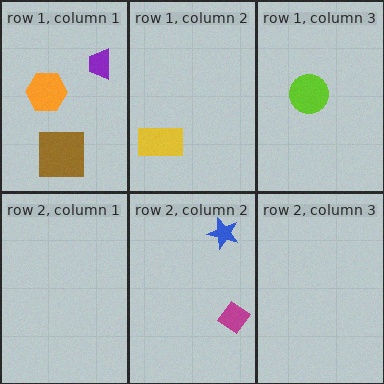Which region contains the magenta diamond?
The row 2, column 2 region.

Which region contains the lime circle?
The row 1, column 3 region.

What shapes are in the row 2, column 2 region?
The magenta diamond, the blue star.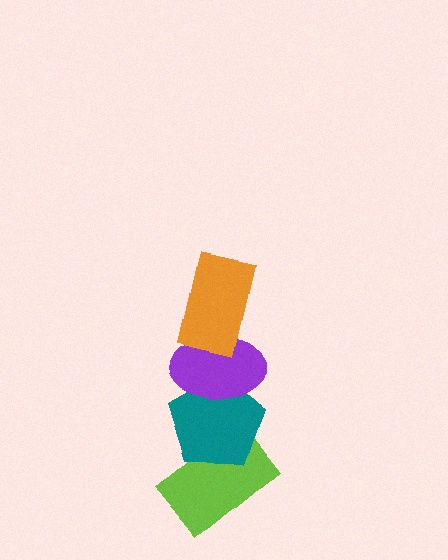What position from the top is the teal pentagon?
The teal pentagon is 3rd from the top.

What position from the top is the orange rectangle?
The orange rectangle is 1st from the top.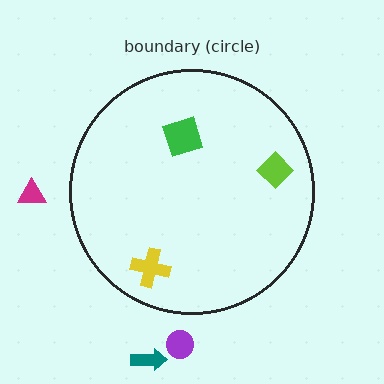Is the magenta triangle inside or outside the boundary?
Outside.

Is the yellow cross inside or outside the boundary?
Inside.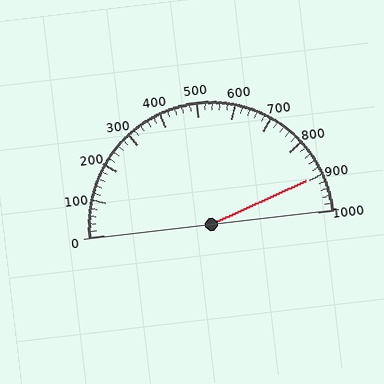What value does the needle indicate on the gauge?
The needle indicates approximately 900.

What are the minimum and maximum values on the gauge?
The gauge ranges from 0 to 1000.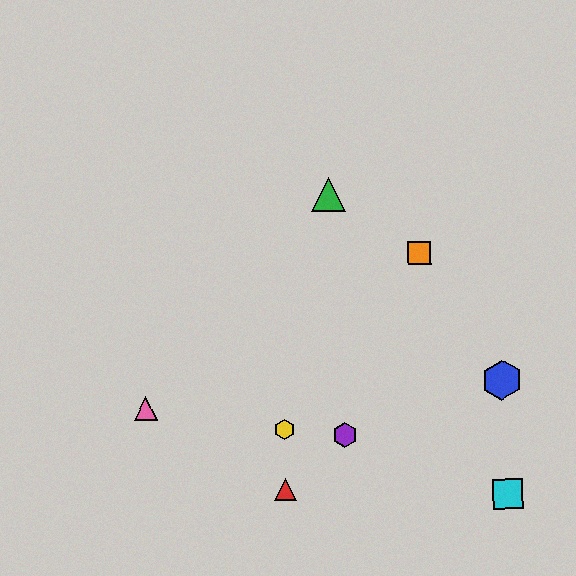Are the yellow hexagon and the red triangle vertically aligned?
Yes, both are at x≈284.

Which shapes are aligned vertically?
The red triangle, the yellow hexagon are aligned vertically.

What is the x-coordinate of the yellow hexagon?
The yellow hexagon is at x≈284.